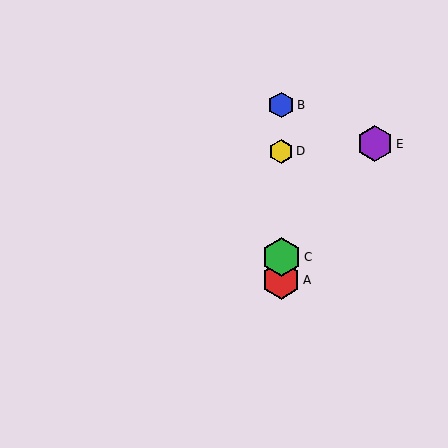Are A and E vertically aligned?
No, A is at x≈281 and E is at x≈375.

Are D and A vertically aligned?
Yes, both are at x≈281.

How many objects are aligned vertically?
4 objects (A, B, C, D) are aligned vertically.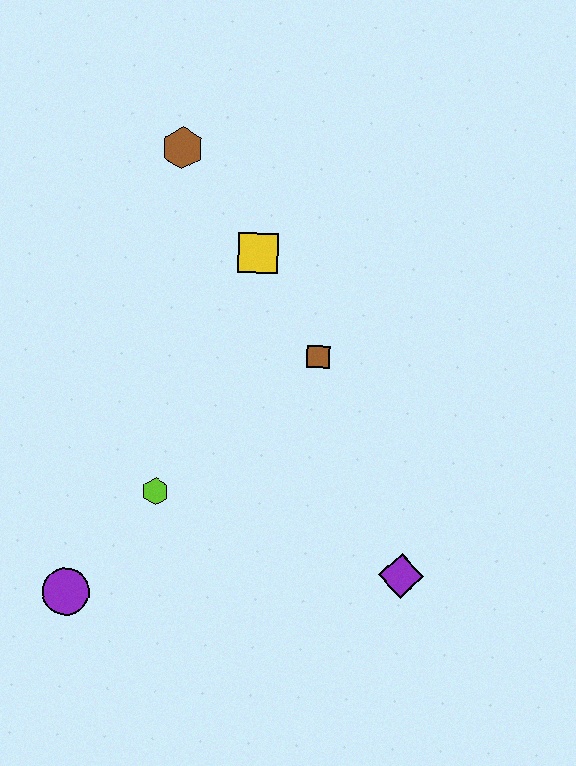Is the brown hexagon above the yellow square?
Yes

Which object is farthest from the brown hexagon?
The purple diamond is farthest from the brown hexagon.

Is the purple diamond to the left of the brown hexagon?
No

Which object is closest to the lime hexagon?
The purple circle is closest to the lime hexagon.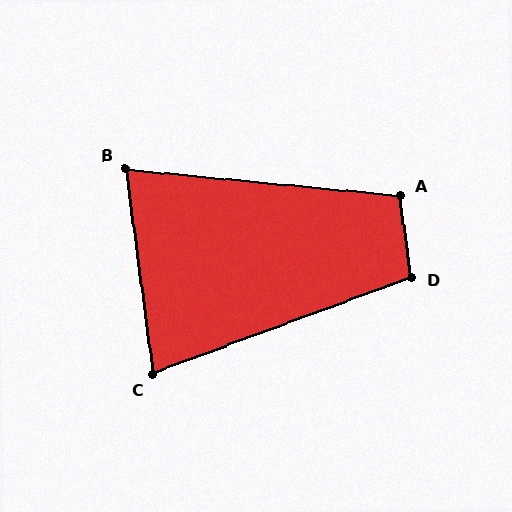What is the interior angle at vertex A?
Approximately 103 degrees (obtuse).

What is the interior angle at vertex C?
Approximately 77 degrees (acute).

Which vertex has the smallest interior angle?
B, at approximately 77 degrees.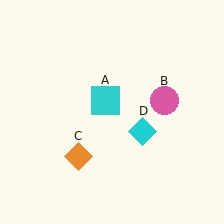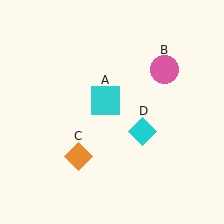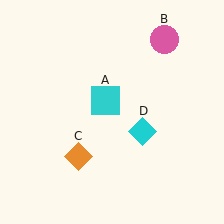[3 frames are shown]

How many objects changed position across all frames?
1 object changed position: pink circle (object B).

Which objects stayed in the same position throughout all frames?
Cyan square (object A) and orange diamond (object C) and cyan diamond (object D) remained stationary.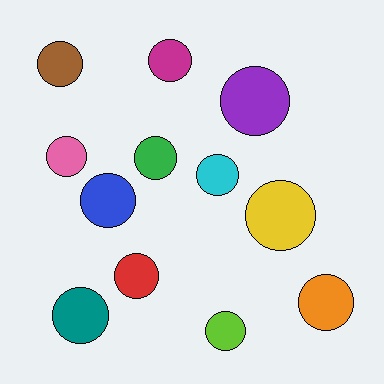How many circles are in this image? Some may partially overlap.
There are 12 circles.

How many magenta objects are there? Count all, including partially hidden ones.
There is 1 magenta object.